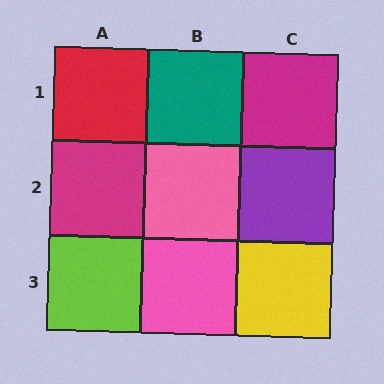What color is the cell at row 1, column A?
Red.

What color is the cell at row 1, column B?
Teal.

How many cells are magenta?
2 cells are magenta.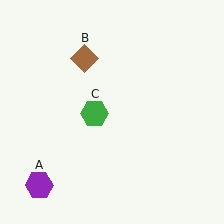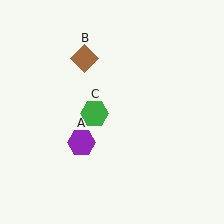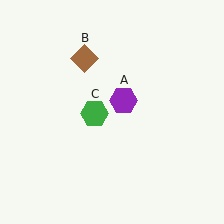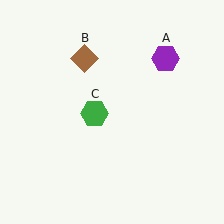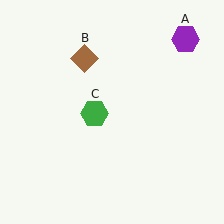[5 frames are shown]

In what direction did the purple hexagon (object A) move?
The purple hexagon (object A) moved up and to the right.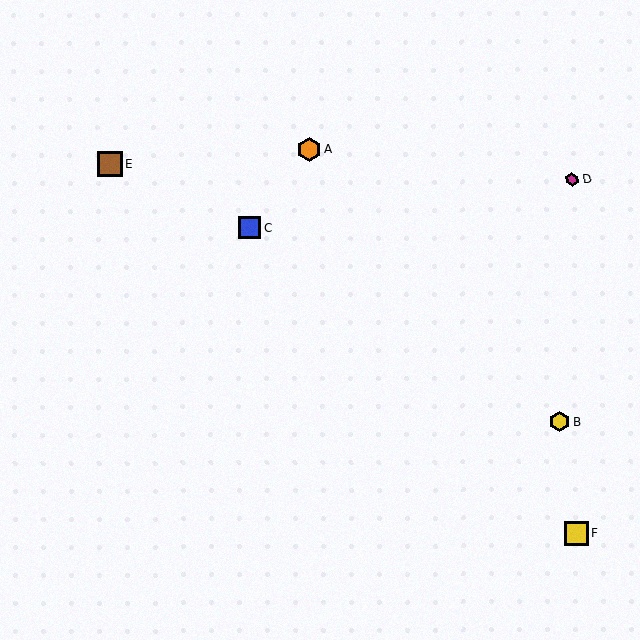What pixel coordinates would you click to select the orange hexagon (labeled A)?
Click at (310, 150) to select the orange hexagon A.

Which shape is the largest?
The brown square (labeled E) is the largest.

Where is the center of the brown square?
The center of the brown square is at (110, 164).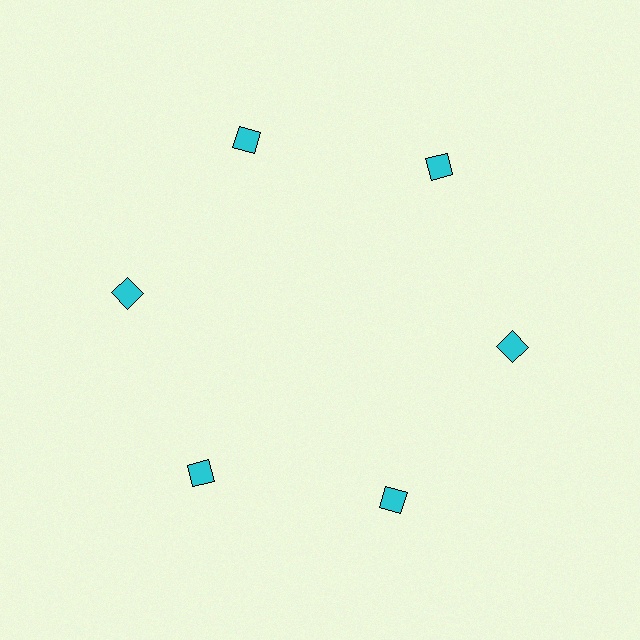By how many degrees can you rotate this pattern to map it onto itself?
The pattern maps onto itself every 60 degrees of rotation.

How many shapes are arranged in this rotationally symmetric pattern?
There are 6 shapes, arranged in 6 groups of 1.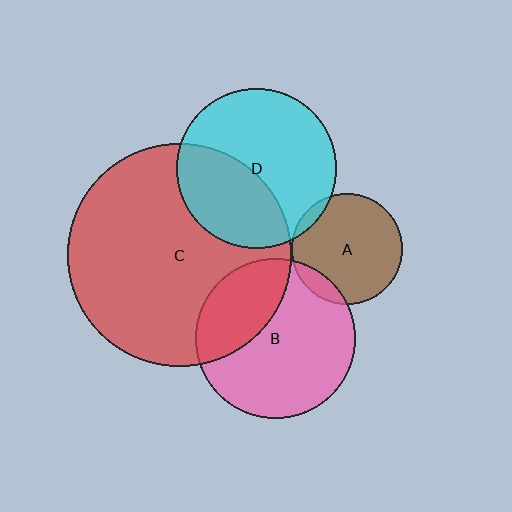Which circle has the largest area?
Circle C (red).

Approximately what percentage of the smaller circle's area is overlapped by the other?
Approximately 30%.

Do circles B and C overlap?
Yes.